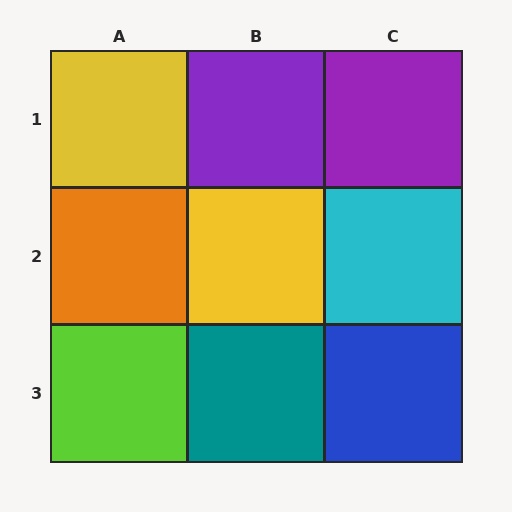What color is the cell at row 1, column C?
Purple.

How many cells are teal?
1 cell is teal.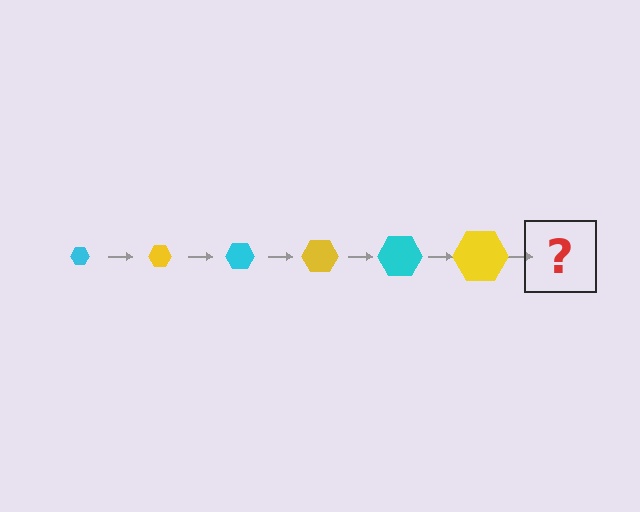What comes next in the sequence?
The next element should be a cyan hexagon, larger than the previous one.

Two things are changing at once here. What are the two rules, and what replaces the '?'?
The two rules are that the hexagon grows larger each step and the color cycles through cyan and yellow. The '?' should be a cyan hexagon, larger than the previous one.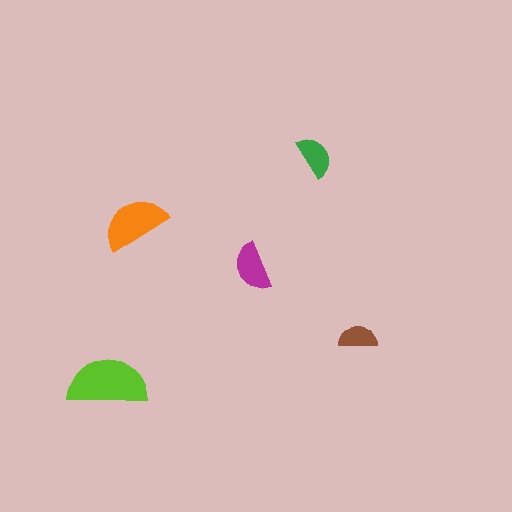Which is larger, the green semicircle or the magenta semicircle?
The magenta one.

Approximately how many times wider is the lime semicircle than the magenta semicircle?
About 1.5 times wider.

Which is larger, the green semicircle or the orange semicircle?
The orange one.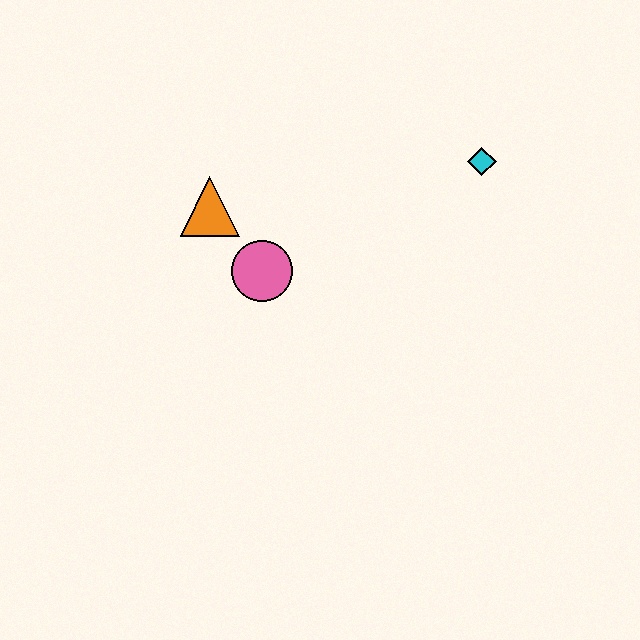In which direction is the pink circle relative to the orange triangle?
The pink circle is below the orange triangle.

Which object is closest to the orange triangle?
The pink circle is closest to the orange triangle.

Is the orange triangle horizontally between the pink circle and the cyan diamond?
No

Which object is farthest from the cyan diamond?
The orange triangle is farthest from the cyan diamond.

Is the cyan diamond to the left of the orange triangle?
No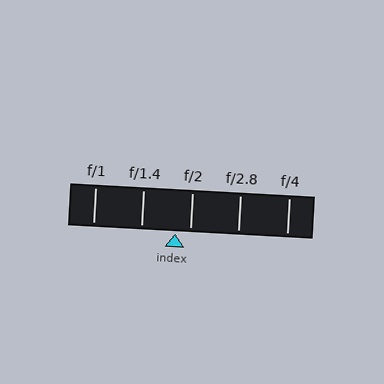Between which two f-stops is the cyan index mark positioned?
The index mark is between f/1.4 and f/2.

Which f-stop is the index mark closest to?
The index mark is closest to f/2.